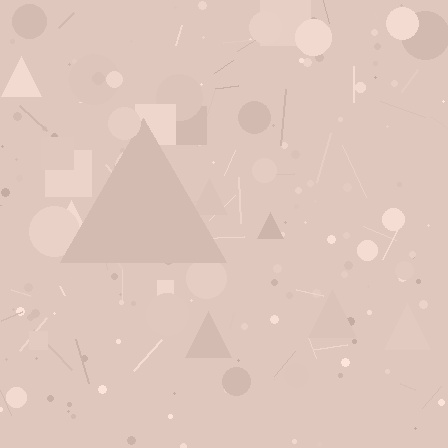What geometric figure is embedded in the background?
A triangle is embedded in the background.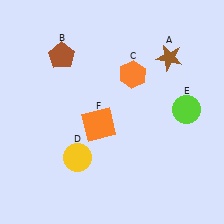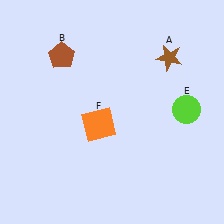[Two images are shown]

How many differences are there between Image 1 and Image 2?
There are 2 differences between the two images.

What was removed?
The orange hexagon (C), the yellow circle (D) were removed in Image 2.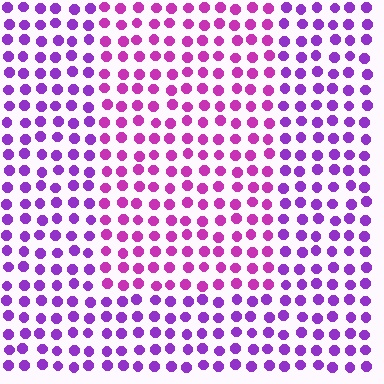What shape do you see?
I see a rectangle.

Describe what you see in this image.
The image is filled with small purple elements in a uniform arrangement. A rectangle-shaped region is visible where the elements are tinted to a slightly different hue, forming a subtle color boundary.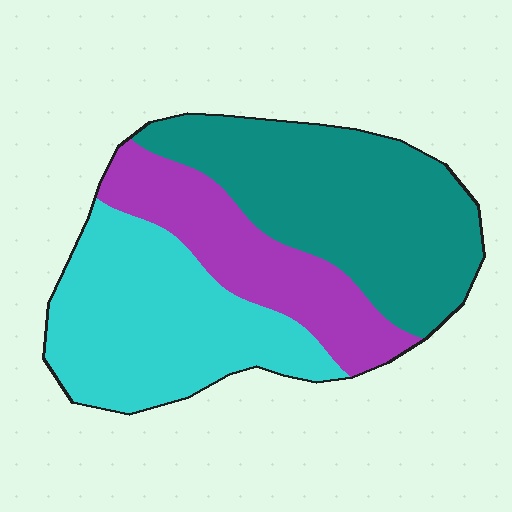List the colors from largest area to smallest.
From largest to smallest: teal, cyan, purple.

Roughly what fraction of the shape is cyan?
Cyan covers about 35% of the shape.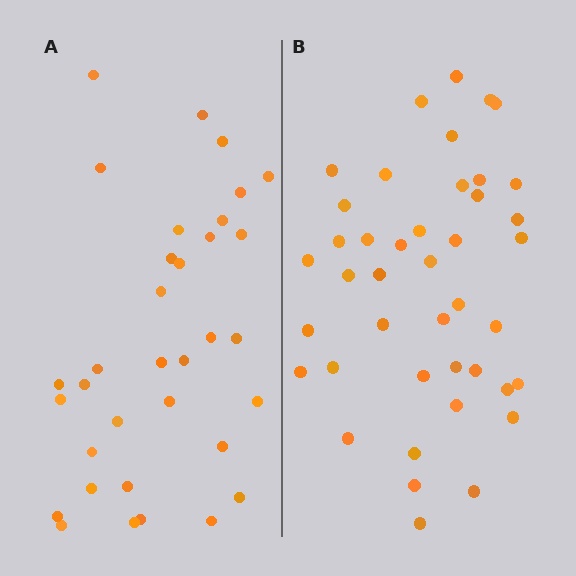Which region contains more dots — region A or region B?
Region B (the right region) has more dots.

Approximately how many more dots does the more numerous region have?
Region B has roughly 8 or so more dots than region A.